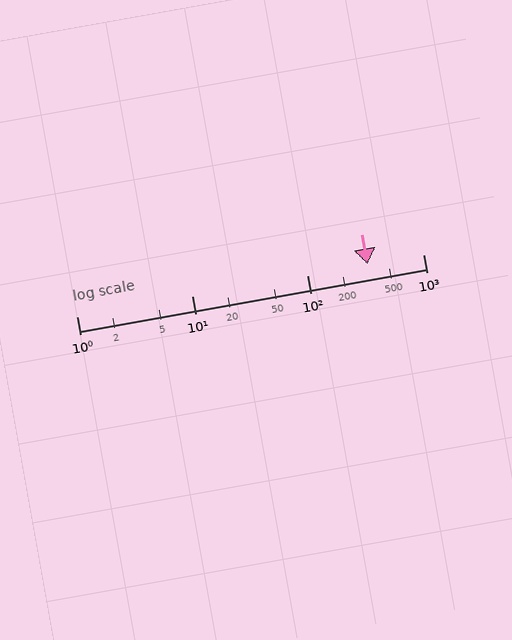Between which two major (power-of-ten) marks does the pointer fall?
The pointer is between 100 and 1000.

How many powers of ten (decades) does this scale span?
The scale spans 3 decades, from 1 to 1000.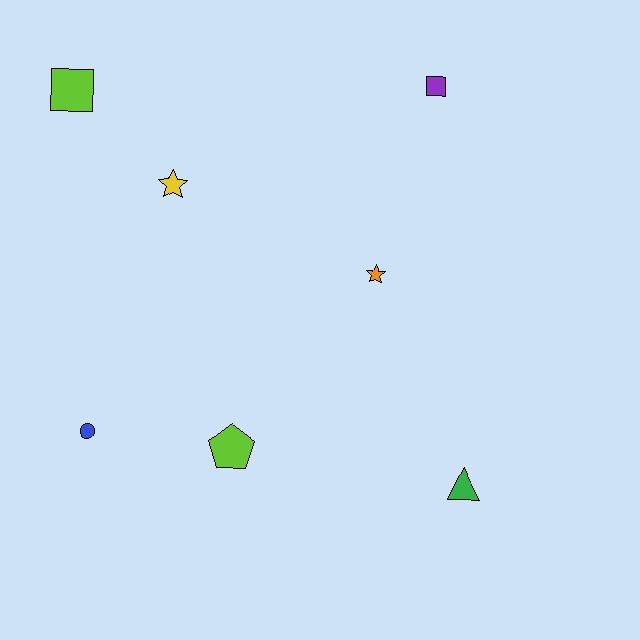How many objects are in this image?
There are 7 objects.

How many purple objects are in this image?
There is 1 purple object.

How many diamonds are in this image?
There are no diamonds.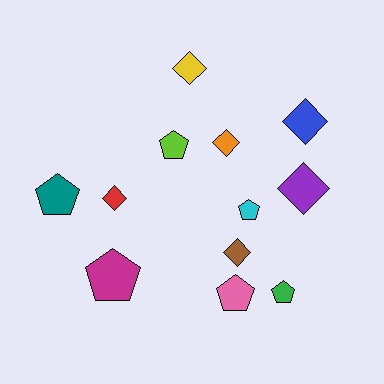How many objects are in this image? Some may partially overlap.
There are 12 objects.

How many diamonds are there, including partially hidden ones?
There are 6 diamonds.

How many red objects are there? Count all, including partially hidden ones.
There is 1 red object.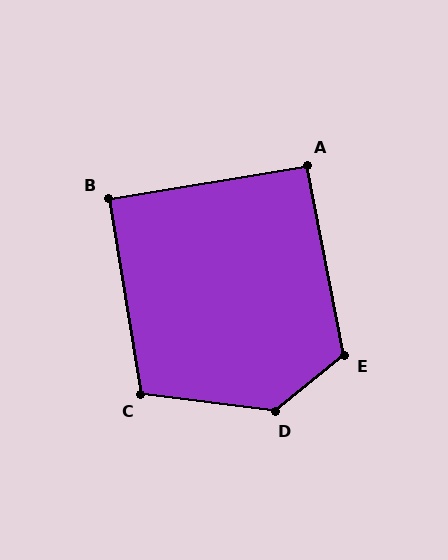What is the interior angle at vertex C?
Approximately 107 degrees (obtuse).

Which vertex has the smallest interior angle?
B, at approximately 90 degrees.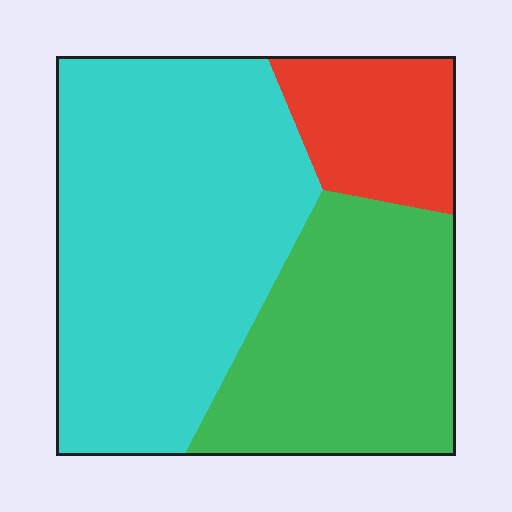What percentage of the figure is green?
Green covers around 35% of the figure.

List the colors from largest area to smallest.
From largest to smallest: cyan, green, red.